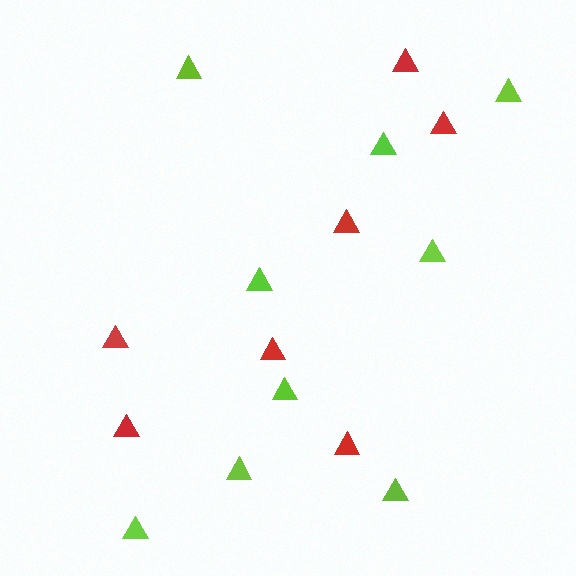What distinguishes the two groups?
There are 2 groups: one group of red triangles (7) and one group of lime triangles (9).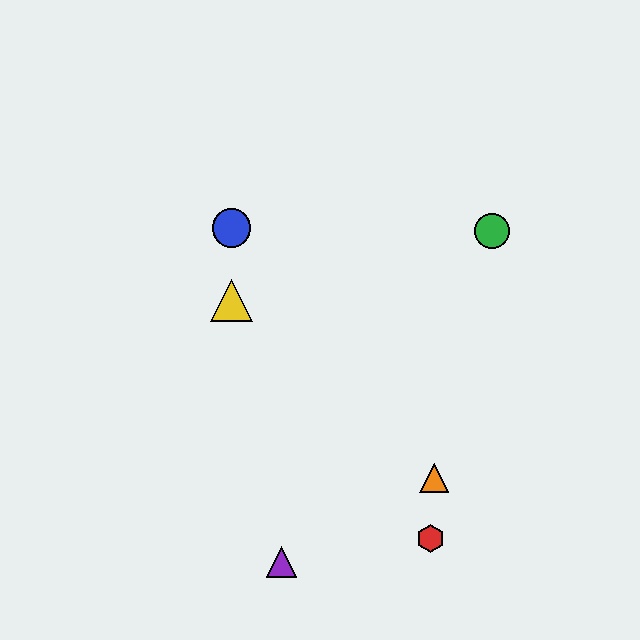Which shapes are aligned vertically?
The blue circle, the yellow triangle are aligned vertically.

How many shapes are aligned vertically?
2 shapes (the blue circle, the yellow triangle) are aligned vertically.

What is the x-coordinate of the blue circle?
The blue circle is at x≈231.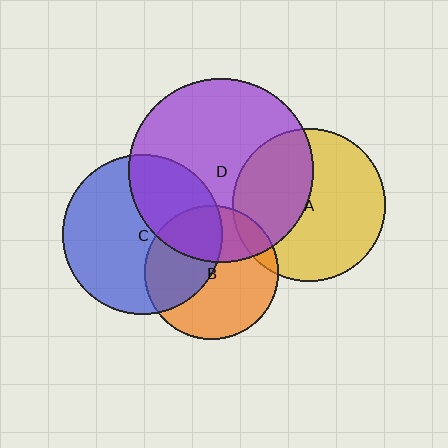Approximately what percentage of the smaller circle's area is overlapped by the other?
Approximately 40%.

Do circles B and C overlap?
Yes.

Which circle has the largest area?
Circle D (purple).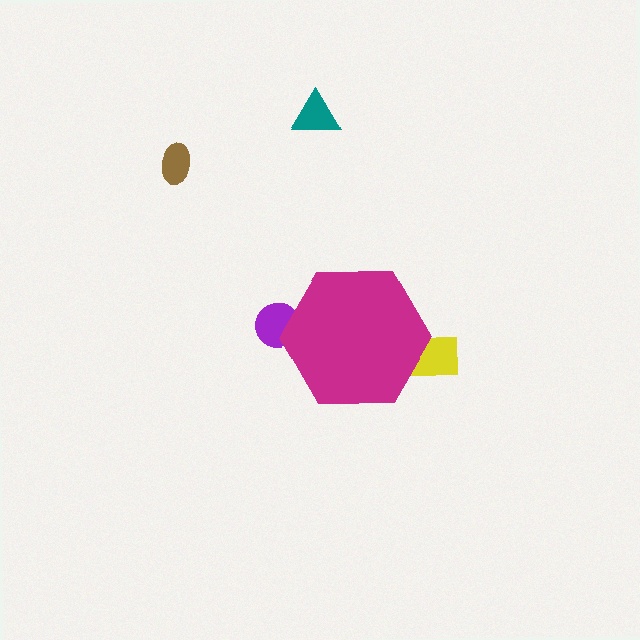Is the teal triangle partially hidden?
No, the teal triangle is fully visible.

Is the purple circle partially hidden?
Yes, the purple circle is partially hidden behind the magenta hexagon.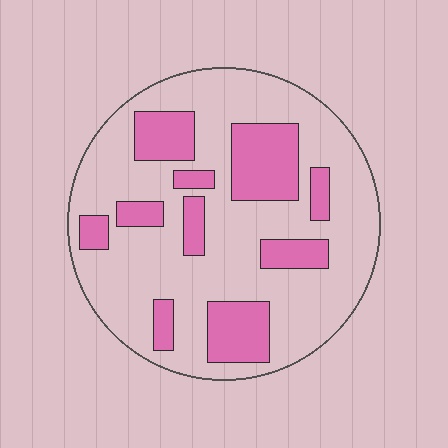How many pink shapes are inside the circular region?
10.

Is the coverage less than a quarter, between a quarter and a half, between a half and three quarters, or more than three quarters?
Between a quarter and a half.